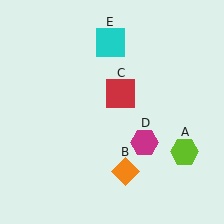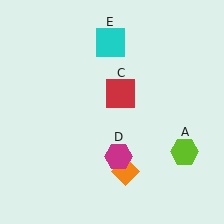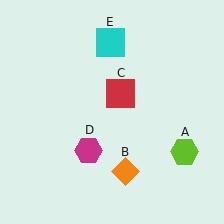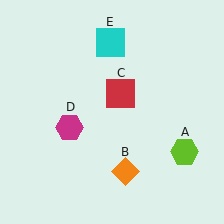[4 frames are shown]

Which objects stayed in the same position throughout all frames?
Lime hexagon (object A) and orange diamond (object B) and red square (object C) and cyan square (object E) remained stationary.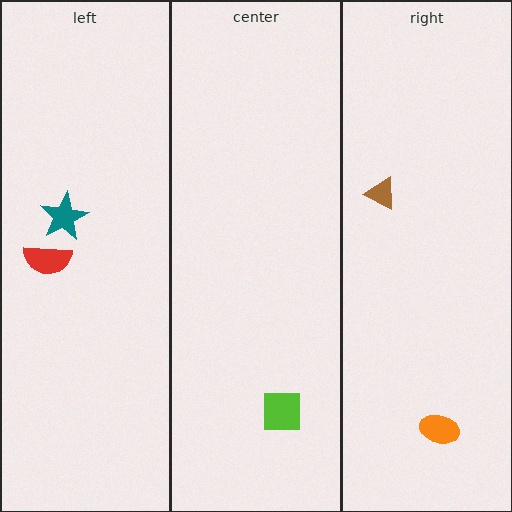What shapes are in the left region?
The red semicircle, the teal star.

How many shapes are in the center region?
1.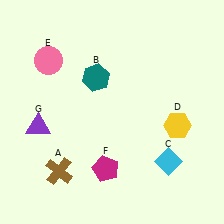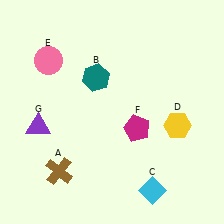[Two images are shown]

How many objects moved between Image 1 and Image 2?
2 objects moved between the two images.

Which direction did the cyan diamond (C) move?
The cyan diamond (C) moved down.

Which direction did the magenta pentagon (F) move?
The magenta pentagon (F) moved up.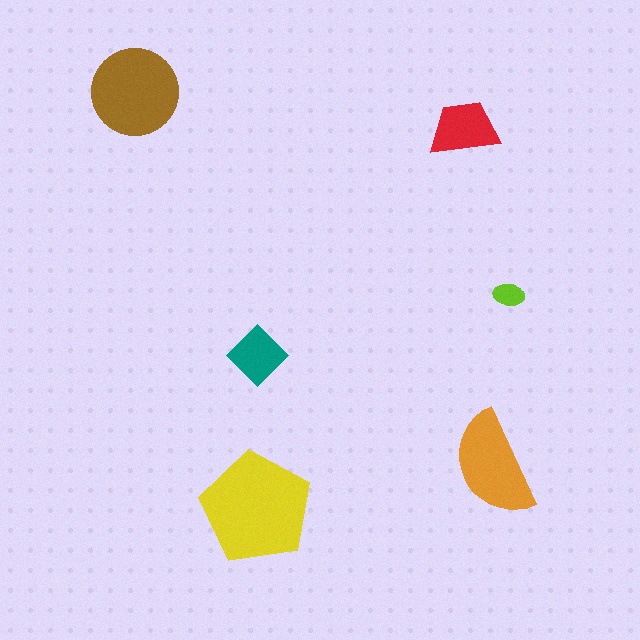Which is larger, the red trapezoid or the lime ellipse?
The red trapezoid.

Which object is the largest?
The yellow pentagon.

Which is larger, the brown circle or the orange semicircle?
The brown circle.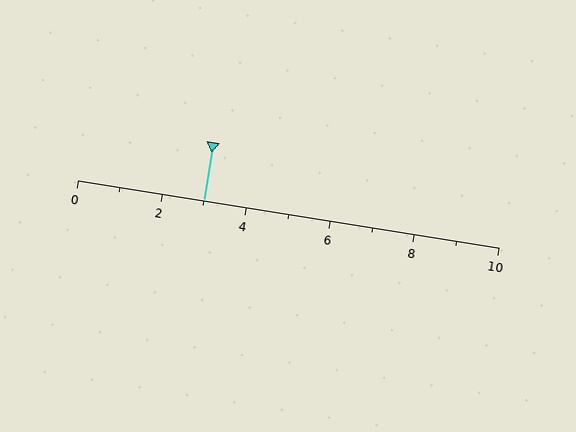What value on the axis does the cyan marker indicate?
The marker indicates approximately 3.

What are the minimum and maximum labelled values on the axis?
The axis runs from 0 to 10.